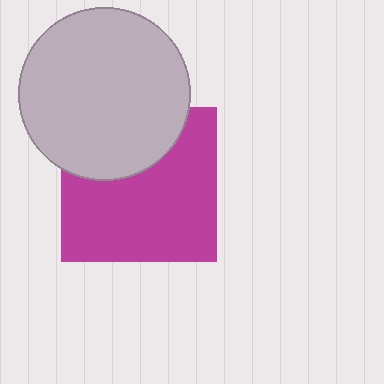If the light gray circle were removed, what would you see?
You would see the complete magenta square.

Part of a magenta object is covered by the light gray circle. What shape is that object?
It is a square.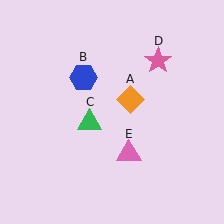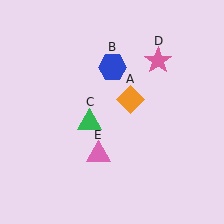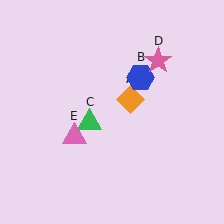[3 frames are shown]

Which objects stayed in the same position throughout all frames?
Orange diamond (object A) and green triangle (object C) and pink star (object D) remained stationary.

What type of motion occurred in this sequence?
The blue hexagon (object B), pink triangle (object E) rotated clockwise around the center of the scene.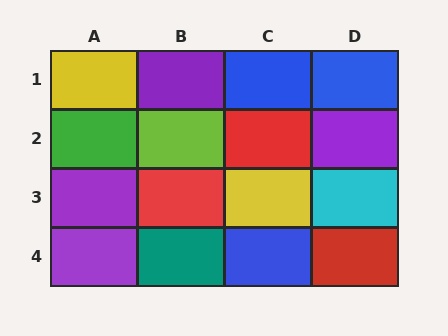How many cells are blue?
3 cells are blue.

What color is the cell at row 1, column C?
Blue.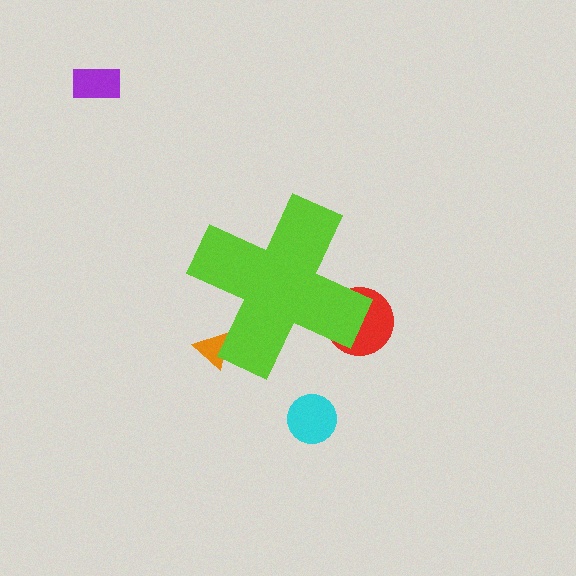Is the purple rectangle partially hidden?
No, the purple rectangle is fully visible.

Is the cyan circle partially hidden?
No, the cyan circle is fully visible.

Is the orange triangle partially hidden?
Yes, the orange triangle is partially hidden behind the lime cross.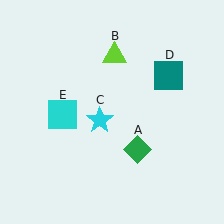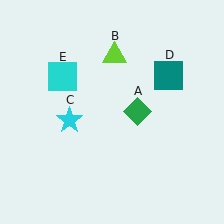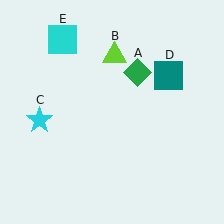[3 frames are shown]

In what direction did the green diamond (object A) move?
The green diamond (object A) moved up.